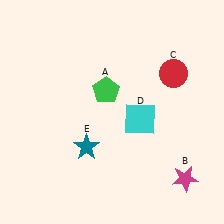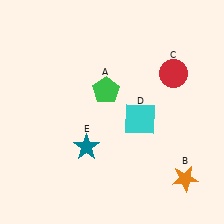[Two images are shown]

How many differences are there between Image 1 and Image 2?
There is 1 difference between the two images.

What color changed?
The star (B) changed from magenta in Image 1 to orange in Image 2.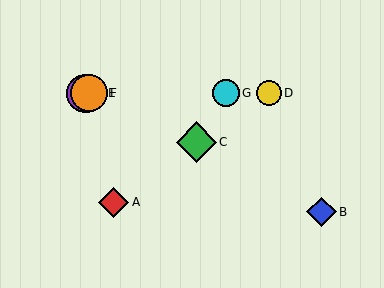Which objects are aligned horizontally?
Objects D, E, F, G are aligned horizontally.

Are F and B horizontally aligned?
No, F is at y≈93 and B is at y≈212.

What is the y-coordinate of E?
Object E is at y≈93.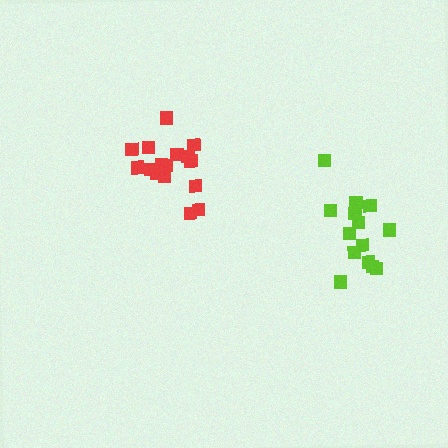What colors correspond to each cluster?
The clusters are colored: red, lime.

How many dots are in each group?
Group 1: 17 dots, Group 2: 14 dots (31 total).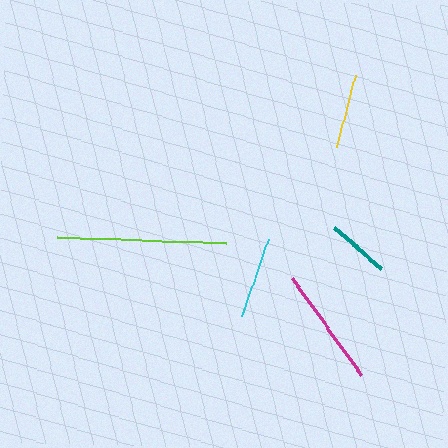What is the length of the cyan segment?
The cyan segment is approximately 82 pixels long.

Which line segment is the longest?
The lime line is the longest at approximately 169 pixels.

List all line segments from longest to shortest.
From longest to shortest: lime, magenta, cyan, yellow, teal.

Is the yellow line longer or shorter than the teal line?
The yellow line is longer than the teal line.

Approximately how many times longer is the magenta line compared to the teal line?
The magenta line is approximately 1.9 times the length of the teal line.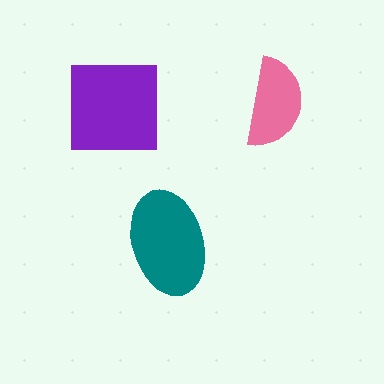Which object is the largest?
The purple square.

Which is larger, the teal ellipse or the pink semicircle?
The teal ellipse.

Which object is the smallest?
The pink semicircle.